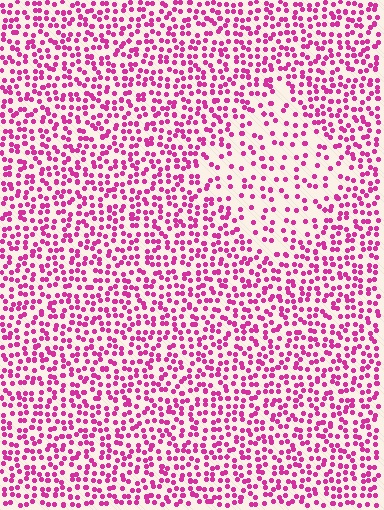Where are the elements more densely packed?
The elements are more densely packed outside the diamond boundary.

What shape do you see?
I see a diamond.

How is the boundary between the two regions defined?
The boundary is defined by a change in element density (approximately 2.1x ratio). All elements are the same color, size, and shape.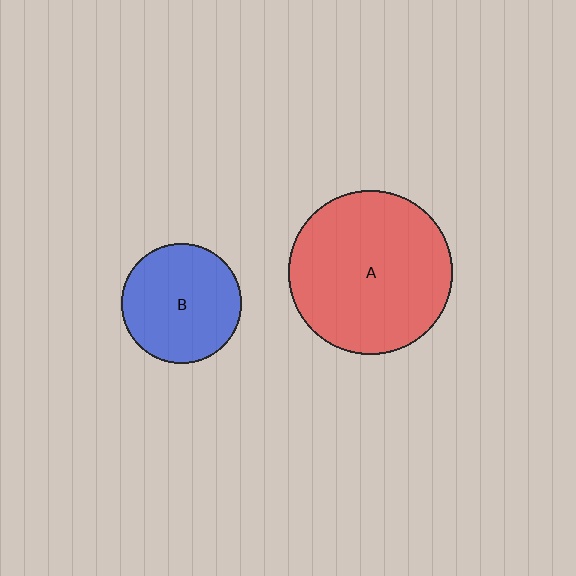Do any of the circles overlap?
No, none of the circles overlap.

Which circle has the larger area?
Circle A (red).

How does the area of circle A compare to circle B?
Approximately 1.9 times.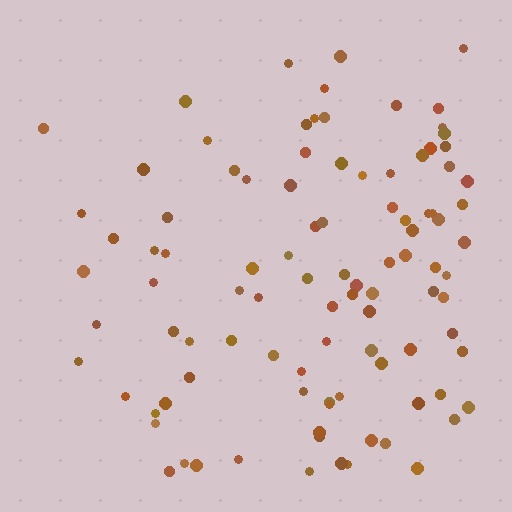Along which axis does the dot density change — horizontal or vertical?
Horizontal.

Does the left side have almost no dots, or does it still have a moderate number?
Still a moderate number, just noticeably fewer than the right.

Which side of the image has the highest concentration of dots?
The right.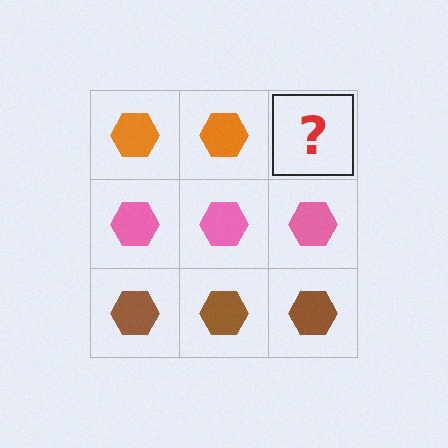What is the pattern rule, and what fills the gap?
The rule is that each row has a consistent color. The gap should be filled with an orange hexagon.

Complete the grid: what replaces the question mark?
The question mark should be replaced with an orange hexagon.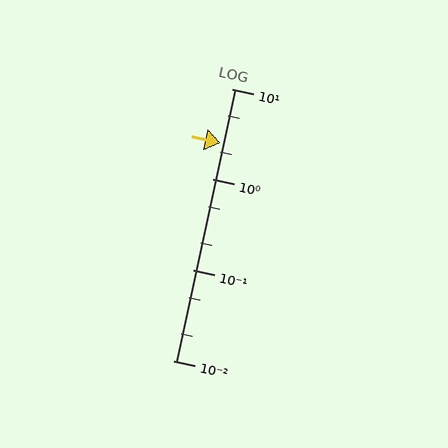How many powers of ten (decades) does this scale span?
The scale spans 3 decades, from 0.01 to 10.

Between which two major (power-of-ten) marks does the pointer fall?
The pointer is between 1 and 10.